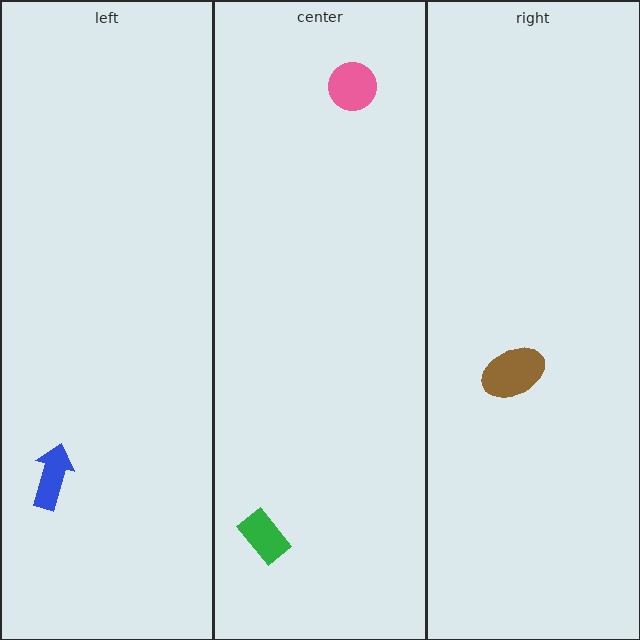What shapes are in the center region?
The green rectangle, the pink circle.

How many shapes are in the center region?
2.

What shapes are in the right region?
The brown ellipse.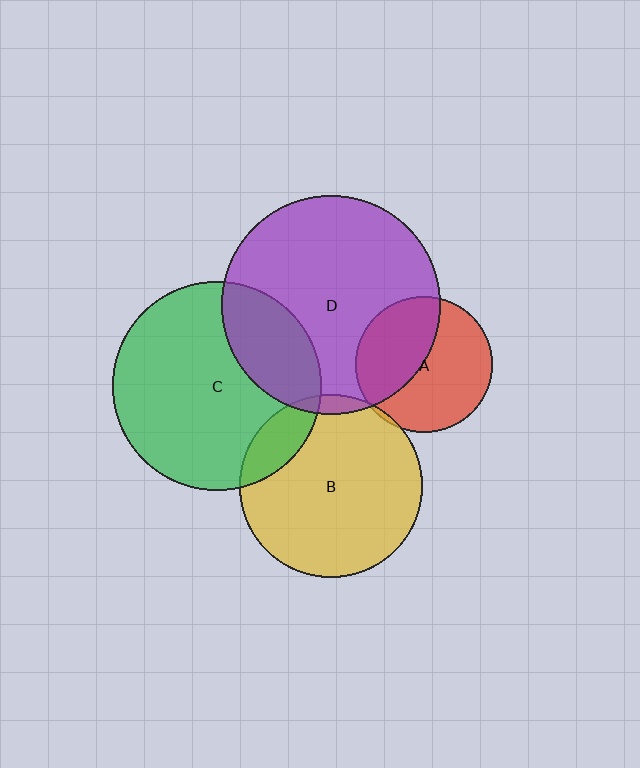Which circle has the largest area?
Circle D (purple).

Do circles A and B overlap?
Yes.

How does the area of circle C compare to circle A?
Approximately 2.3 times.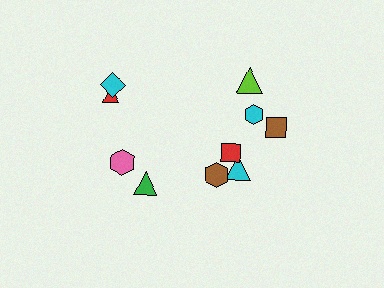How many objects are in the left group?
There are 4 objects.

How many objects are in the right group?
There are 6 objects.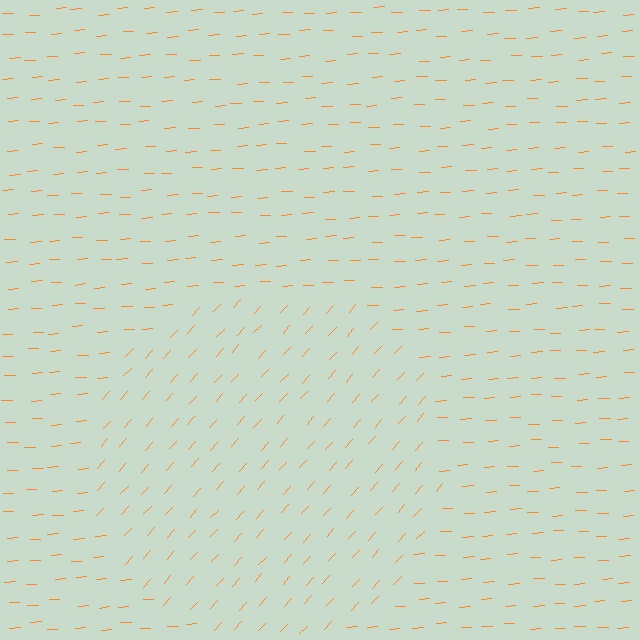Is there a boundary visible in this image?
Yes, there is a texture boundary formed by a change in line orientation.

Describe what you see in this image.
The image is filled with small orange line segments. A circle region in the image has lines oriented differently from the surrounding lines, creating a visible texture boundary.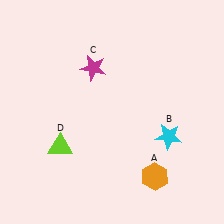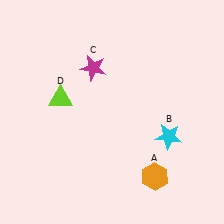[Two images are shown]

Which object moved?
The lime triangle (D) moved up.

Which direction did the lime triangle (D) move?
The lime triangle (D) moved up.